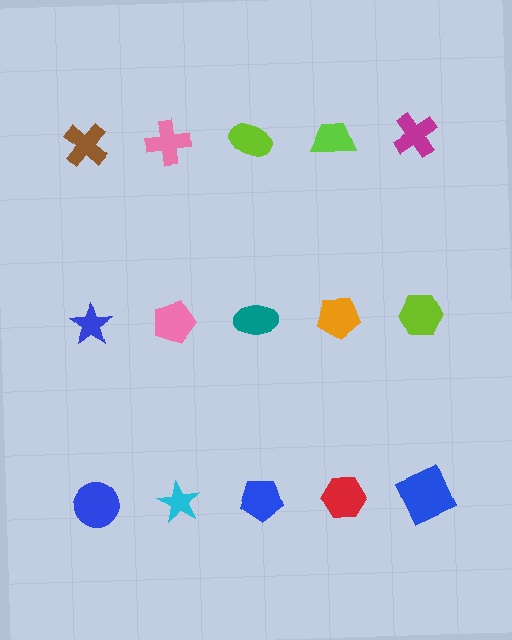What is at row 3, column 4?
A red hexagon.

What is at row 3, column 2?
A cyan star.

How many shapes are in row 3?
5 shapes.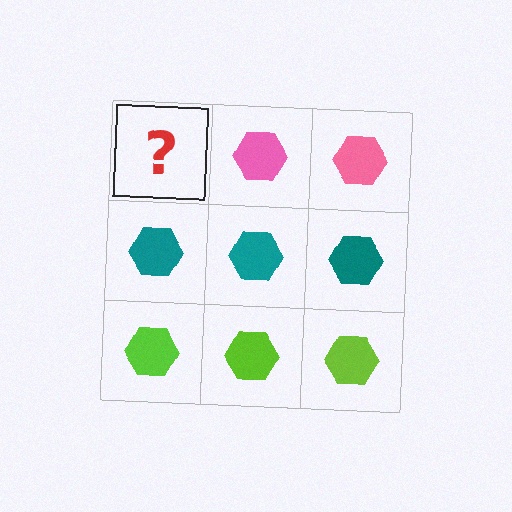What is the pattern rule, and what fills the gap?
The rule is that each row has a consistent color. The gap should be filled with a pink hexagon.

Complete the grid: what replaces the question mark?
The question mark should be replaced with a pink hexagon.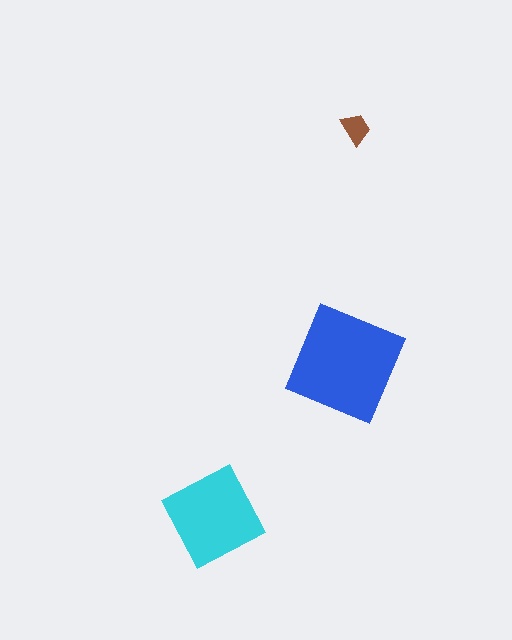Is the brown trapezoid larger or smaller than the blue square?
Smaller.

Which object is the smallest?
The brown trapezoid.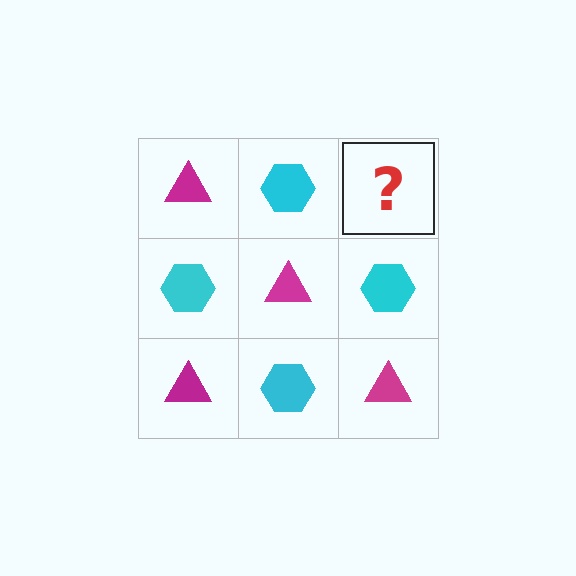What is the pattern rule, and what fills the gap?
The rule is that it alternates magenta triangle and cyan hexagon in a checkerboard pattern. The gap should be filled with a magenta triangle.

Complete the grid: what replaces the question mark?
The question mark should be replaced with a magenta triangle.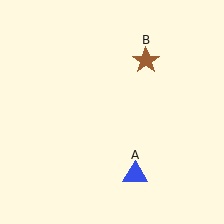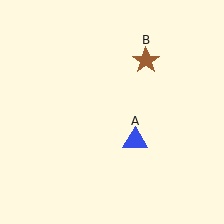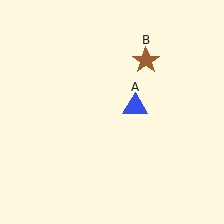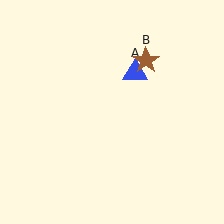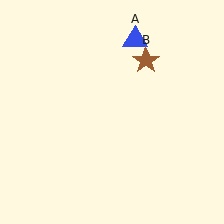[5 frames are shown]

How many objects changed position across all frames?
1 object changed position: blue triangle (object A).